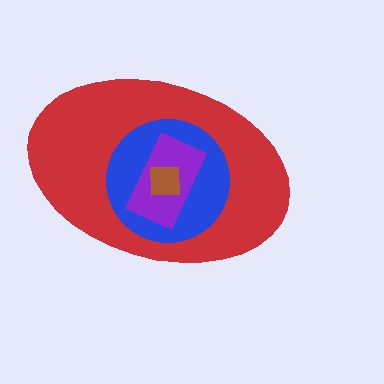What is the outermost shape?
The red ellipse.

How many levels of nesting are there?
4.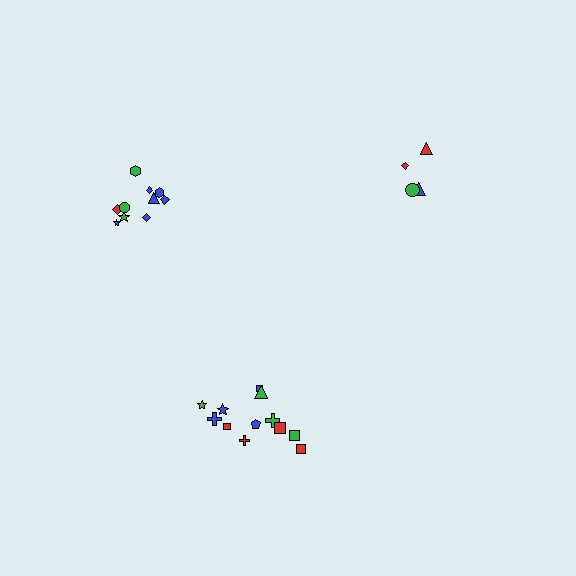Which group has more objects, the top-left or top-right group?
The top-left group.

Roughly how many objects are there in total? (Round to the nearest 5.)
Roughly 25 objects in total.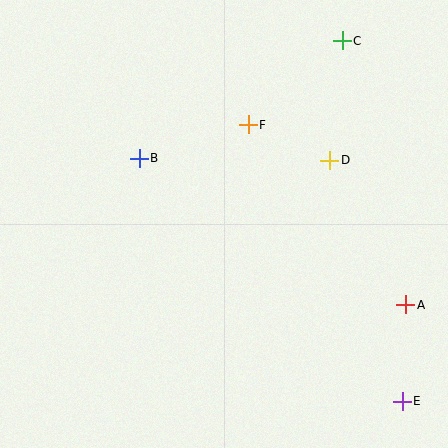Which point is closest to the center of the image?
Point F at (248, 125) is closest to the center.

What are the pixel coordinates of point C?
Point C is at (342, 41).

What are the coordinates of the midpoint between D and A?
The midpoint between D and A is at (368, 233).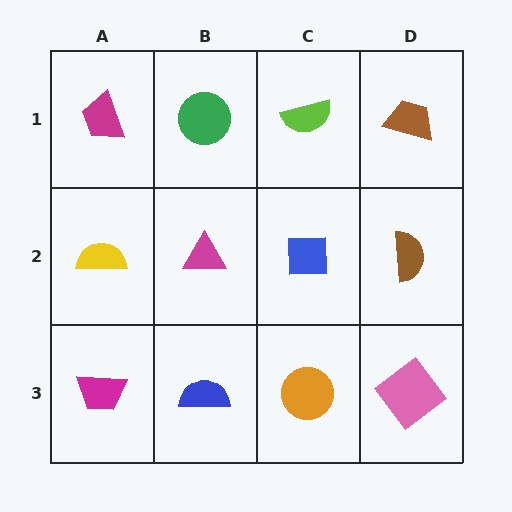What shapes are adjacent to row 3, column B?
A magenta triangle (row 2, column B), a magenta trapezoid (row 3, column A), an orange circle (row 3, column C).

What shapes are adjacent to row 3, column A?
A yellow semicircle (row 2, column A), a blue semicircle (row 3, column B).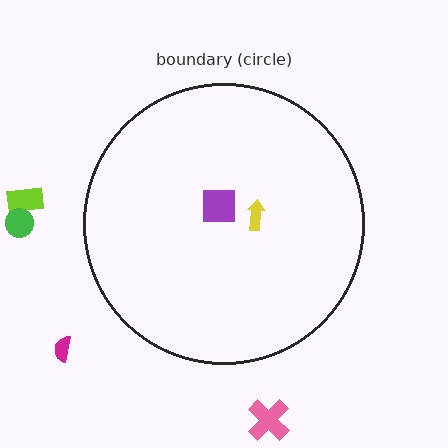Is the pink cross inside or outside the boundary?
Outside.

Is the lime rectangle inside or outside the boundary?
Outside.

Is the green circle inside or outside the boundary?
Outside.